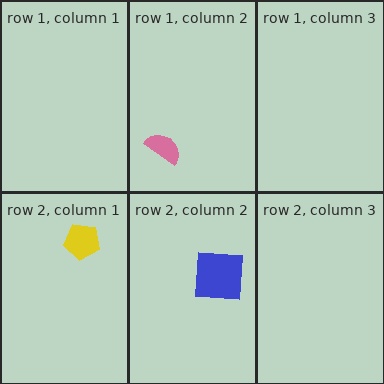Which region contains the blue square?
The row 2, column 2 region.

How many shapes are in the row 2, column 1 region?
1.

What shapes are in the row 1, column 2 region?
The pink semicircle.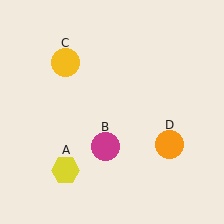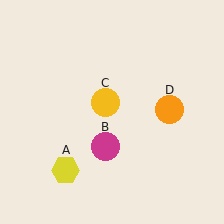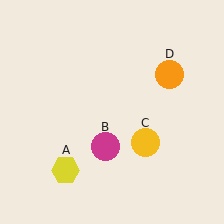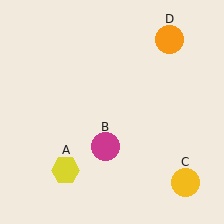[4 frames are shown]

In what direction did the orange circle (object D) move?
The orange circle (object D) moved up.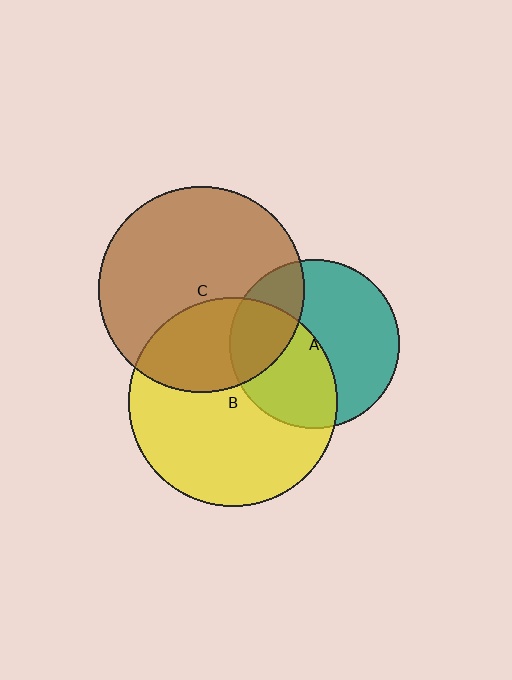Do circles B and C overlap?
Yes.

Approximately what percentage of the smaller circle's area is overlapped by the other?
Approximately 35%.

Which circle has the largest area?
Circle B (yellow).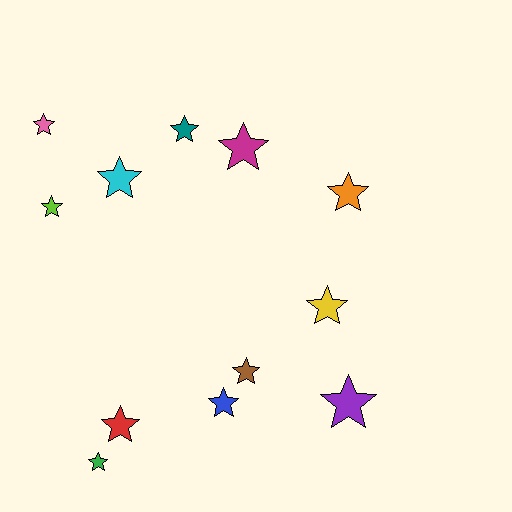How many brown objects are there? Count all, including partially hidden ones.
There is 1 brown object.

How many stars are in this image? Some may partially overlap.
There are 12 stars.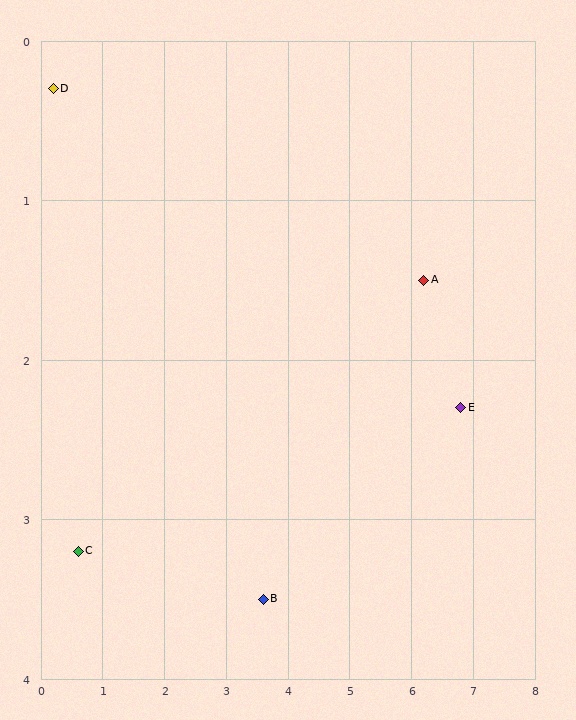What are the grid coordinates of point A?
Point A is at approximately (6.2, 1.5).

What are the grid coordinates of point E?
Point E is at approximately (6.8, 2.3).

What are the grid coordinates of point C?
Point C is at approximately (0.6, 3.2).